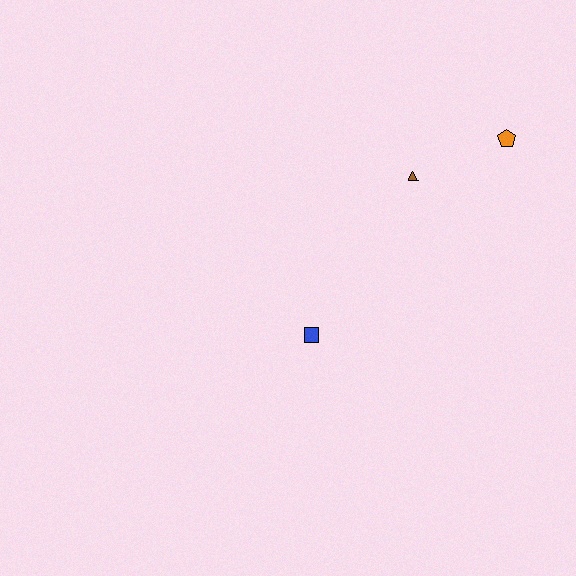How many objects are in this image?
There are 3 objects.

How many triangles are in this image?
There is 1 triangle.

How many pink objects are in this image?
There are no pink objects.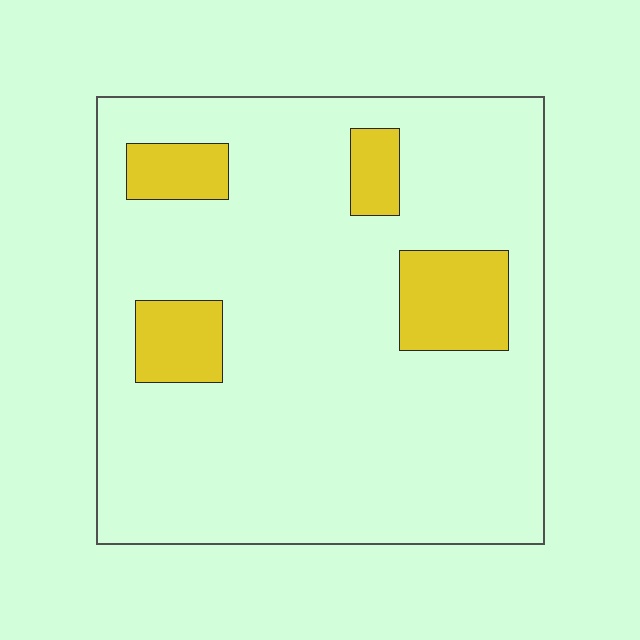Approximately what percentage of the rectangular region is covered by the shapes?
Approximately 15%.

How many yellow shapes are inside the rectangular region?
4.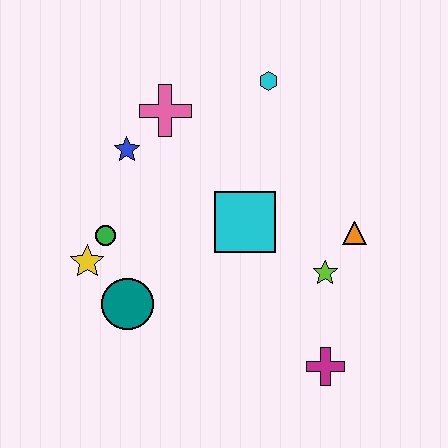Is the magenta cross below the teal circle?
Yes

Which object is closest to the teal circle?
The yellow star is closest to the teal circle.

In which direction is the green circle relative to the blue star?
The green circle is below the blue star.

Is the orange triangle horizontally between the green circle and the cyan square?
No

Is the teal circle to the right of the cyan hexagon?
No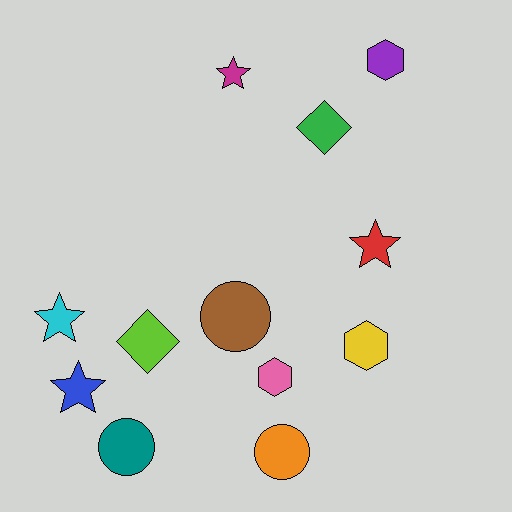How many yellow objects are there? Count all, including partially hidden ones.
There is 1 yellow object.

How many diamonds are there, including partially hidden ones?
There are 2 diamonds.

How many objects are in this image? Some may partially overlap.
There are 12 objects.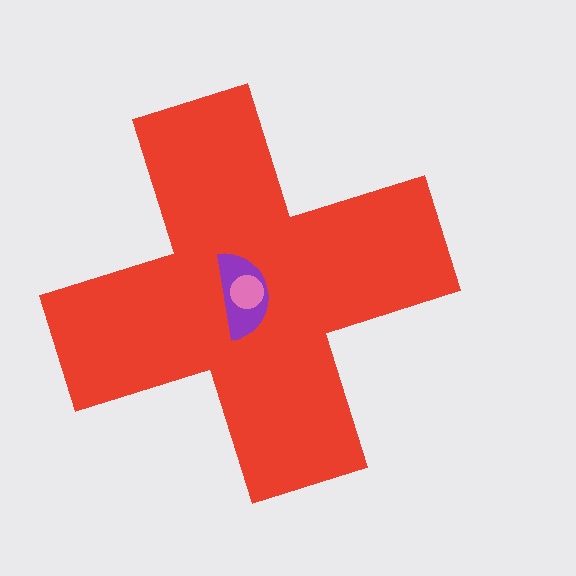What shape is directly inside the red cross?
The purple semicircle.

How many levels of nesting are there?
3.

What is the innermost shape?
The pink circle.